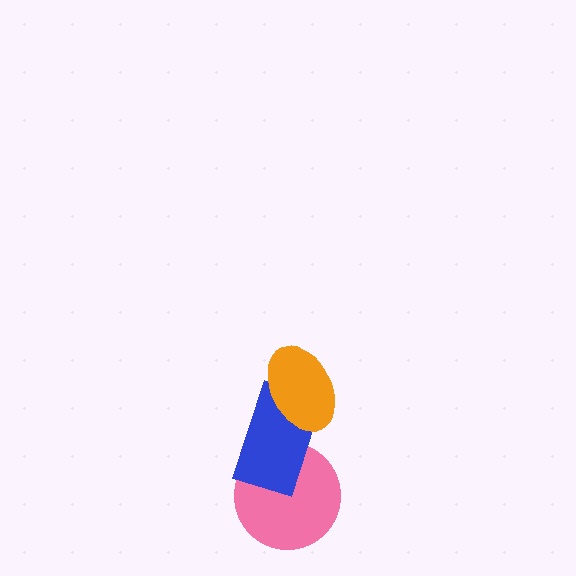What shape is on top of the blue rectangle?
The orange ellipse is on top of the blue rectangle.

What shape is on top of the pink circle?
The blue rectangle is on top of the pink circle.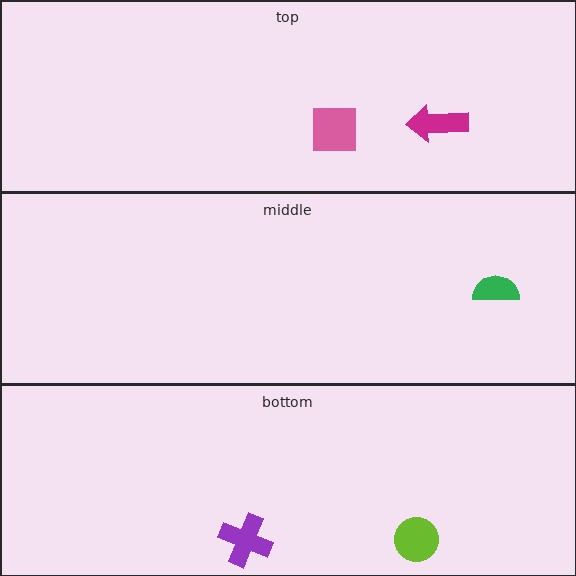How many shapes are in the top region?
2.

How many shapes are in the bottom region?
2.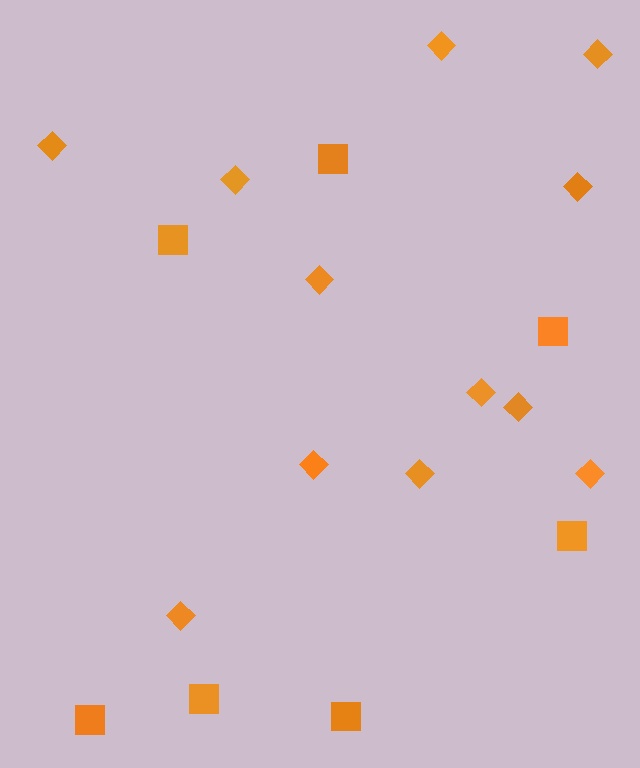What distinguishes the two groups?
There are 2 groups: one group of diamonds (12) and one group of squares (7).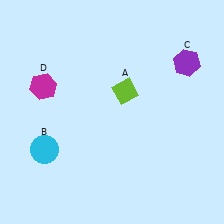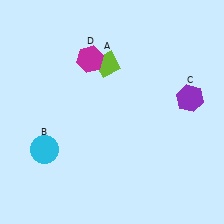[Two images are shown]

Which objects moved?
The objects that moved are: the lime diamond (A), the purple hexagon (C), the magenta hexagon (D).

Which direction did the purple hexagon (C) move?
The purple hexagon (C) moved down.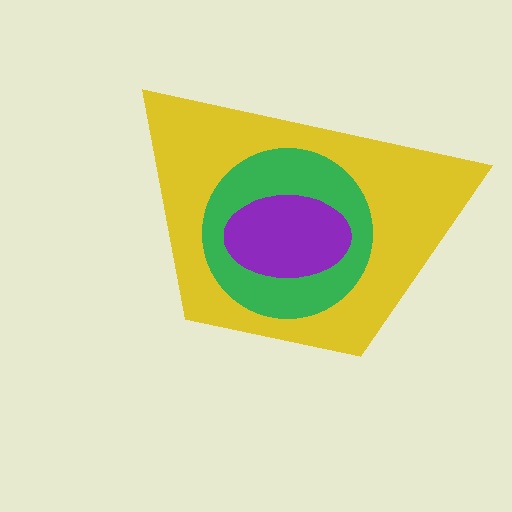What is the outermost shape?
The yellow trapezoid.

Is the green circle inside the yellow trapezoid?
Yes.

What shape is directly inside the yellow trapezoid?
The green circle.